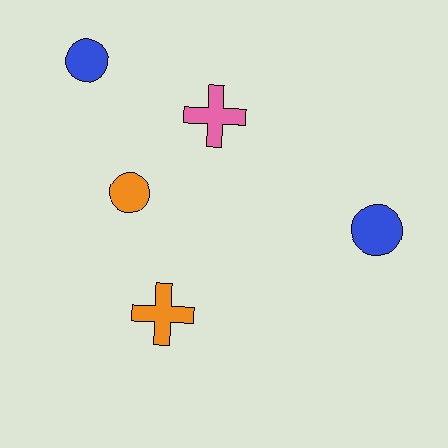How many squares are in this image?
There are no squares.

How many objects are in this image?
There are 5 objects.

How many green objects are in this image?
There are no green objects.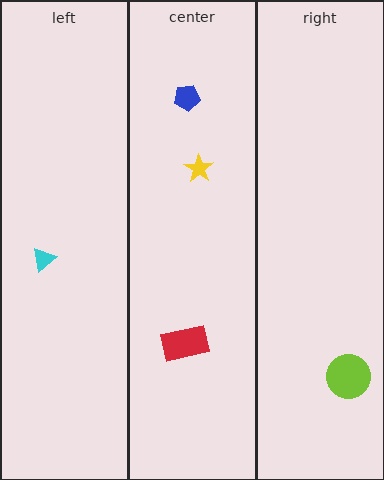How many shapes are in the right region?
1.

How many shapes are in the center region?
3.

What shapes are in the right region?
The lime circle.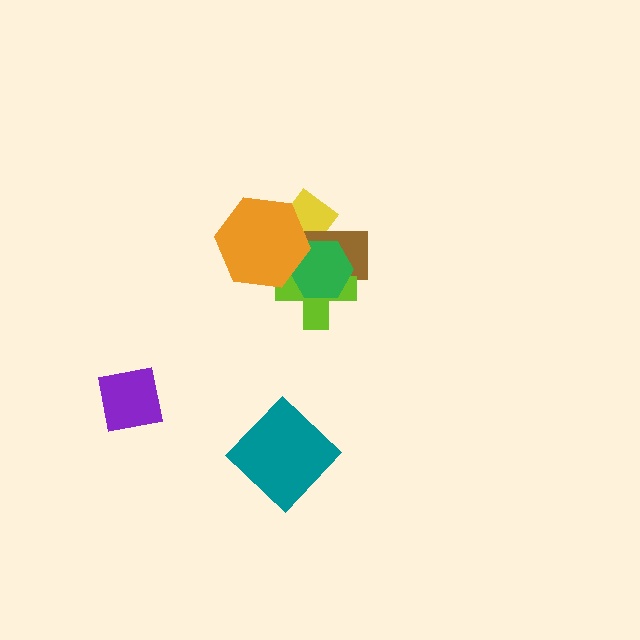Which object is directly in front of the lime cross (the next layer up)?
The green hexagon is directly in front of the lime cross.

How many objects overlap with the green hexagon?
4 objects overlap with the green hexagon.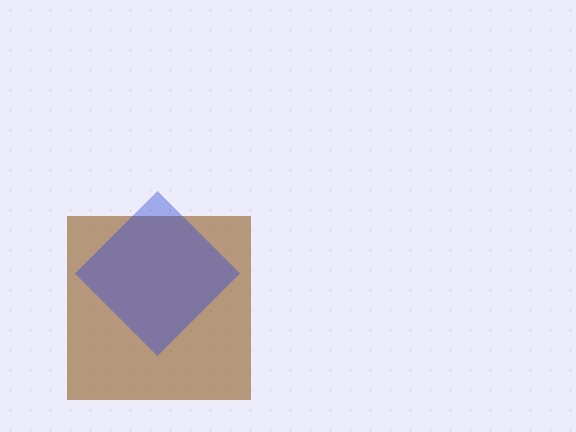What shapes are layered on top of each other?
The layered shapes are: a brown square, a blue diamond.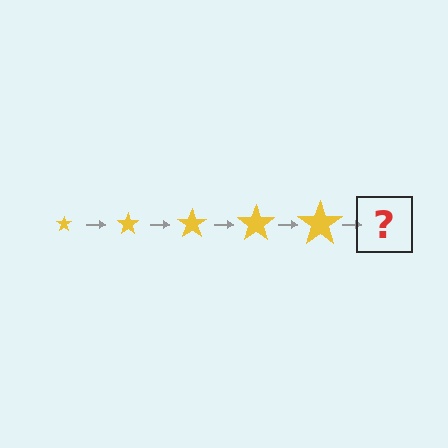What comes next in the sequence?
The next element should be a yellow star, larger than the previous one.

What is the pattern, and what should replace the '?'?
The pattern is that the star gets progressively larger each step. The '?' should be a yellow star, larger than the previous one.